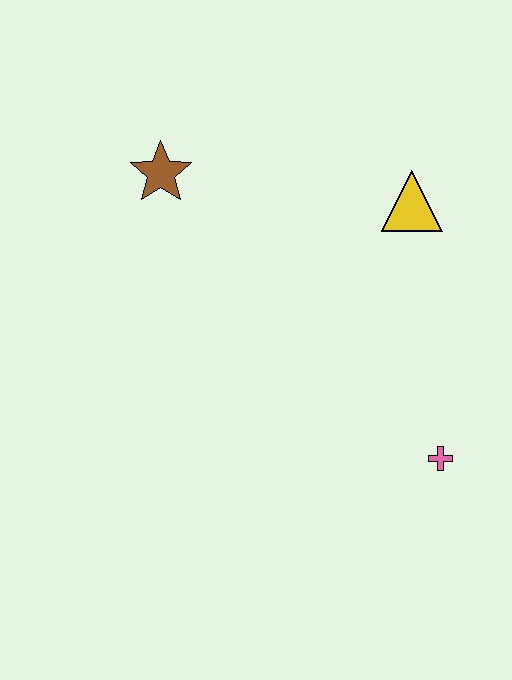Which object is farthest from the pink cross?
The brown star is farthest from the pink cross.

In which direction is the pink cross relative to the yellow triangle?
The pink cross is below the yellow triangle.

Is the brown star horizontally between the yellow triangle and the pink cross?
No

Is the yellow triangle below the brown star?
Yes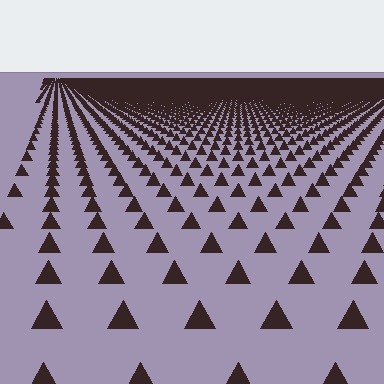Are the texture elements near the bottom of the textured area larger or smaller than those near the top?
Larger. Near the bottom, elements are closer to the viewer and appear at a bigger on-screen size.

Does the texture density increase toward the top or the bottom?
Density increases toward the top.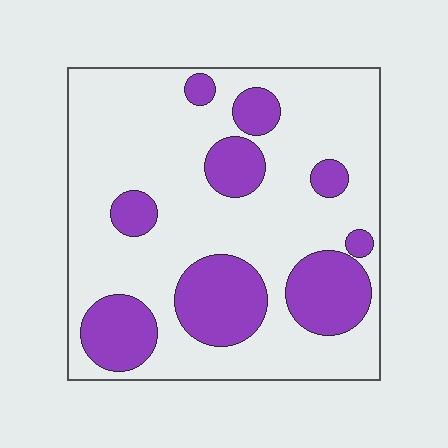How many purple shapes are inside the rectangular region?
9.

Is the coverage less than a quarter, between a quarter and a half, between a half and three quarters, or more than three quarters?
Between a quarter and a half.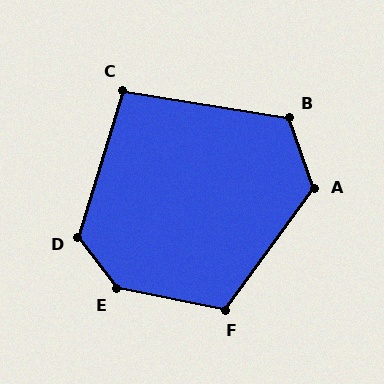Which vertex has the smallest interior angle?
C, at approximately 98 degrees.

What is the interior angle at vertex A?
Approximately 124 degrees (obtuse).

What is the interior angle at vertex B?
Approximately 119 degrees (obtuse).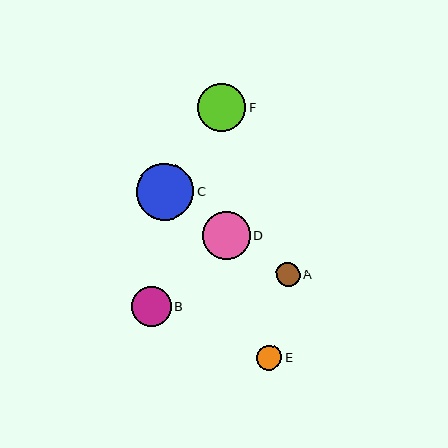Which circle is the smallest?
Circle A is the smallest with a size of approximately 24 pixels.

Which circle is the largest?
Circle C is the largest with a size of approximately 58 pixels.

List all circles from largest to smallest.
From largest to smallest: C, D, F, B, E, A.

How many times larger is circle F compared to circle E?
Circle F is approximately 1.9 times the size of circle E.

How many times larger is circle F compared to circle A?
Circle F is approximately 2.0 times the size of circle A.